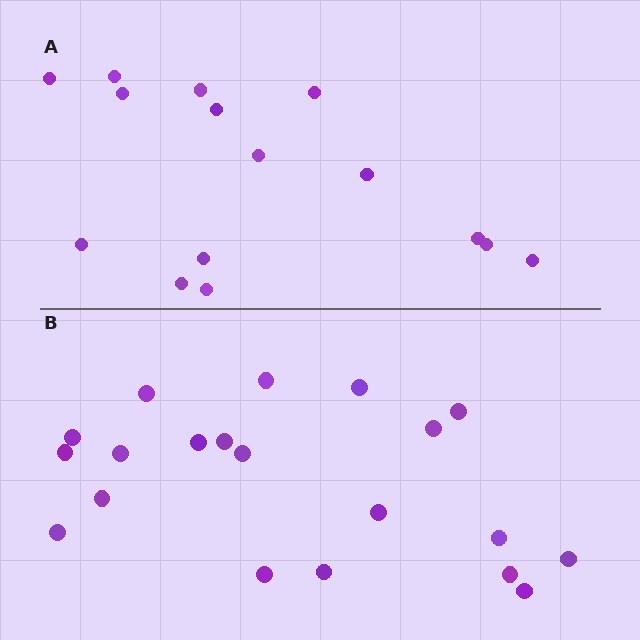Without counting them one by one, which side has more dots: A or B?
Region B (the bottom region) has more dots.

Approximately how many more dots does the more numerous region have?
Region B has about 5 more dots than region A.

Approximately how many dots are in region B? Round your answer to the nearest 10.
About 20 dots.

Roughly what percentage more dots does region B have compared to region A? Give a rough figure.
About 35% more.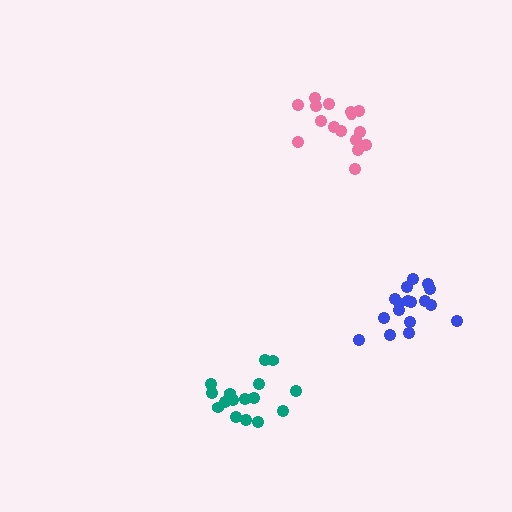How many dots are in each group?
Group 1: 17 dots, Group 2: 16 dots, Group 3: 16 dots (49 total).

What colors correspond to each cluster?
The clusters are colored: blue, teal, pink.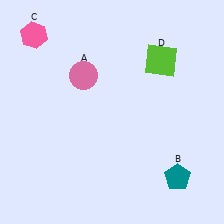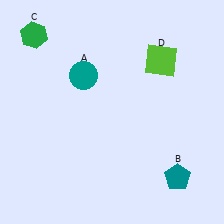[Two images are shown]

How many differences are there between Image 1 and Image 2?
There are 2 differences between the two images.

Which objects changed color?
A changed from pink to teal. C changed from pink to green.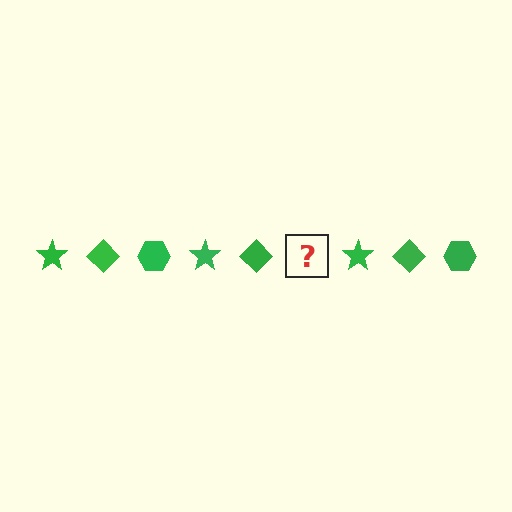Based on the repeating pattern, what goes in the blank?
The blank should be a green hexagon.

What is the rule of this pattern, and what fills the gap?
The rule is that the pattern cycles through star, diamond, hexagon shapes in green. The gap should be filled with a green hexagon.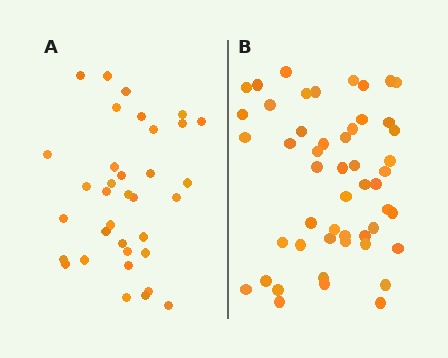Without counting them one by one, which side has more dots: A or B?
Region B (the right region) has more dots.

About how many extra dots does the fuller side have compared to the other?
Region B has approximately 15 more dots than region A.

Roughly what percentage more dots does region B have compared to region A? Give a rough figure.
About 45% more.